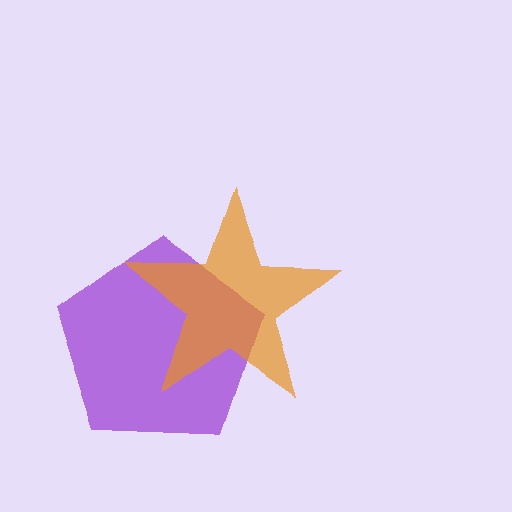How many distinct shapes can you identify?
There are 2 distinct shapes: a purple pentagon, an orange star.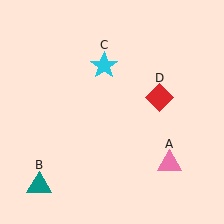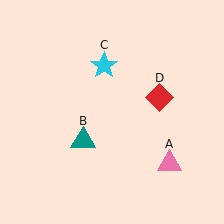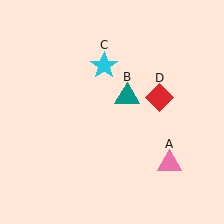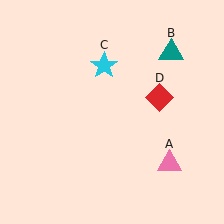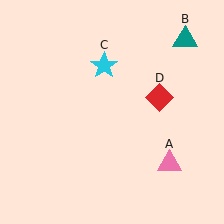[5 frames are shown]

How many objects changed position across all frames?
1 object changed position: teal triangle (object B).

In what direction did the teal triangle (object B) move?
The teal triangle (object B) moved up and to the right.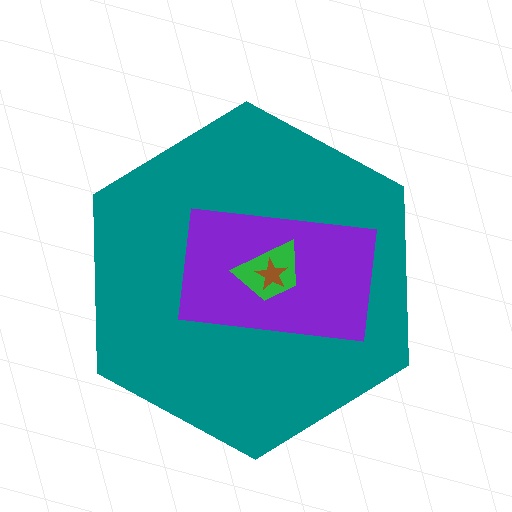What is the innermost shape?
The brown star.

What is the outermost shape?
The teal hexagon.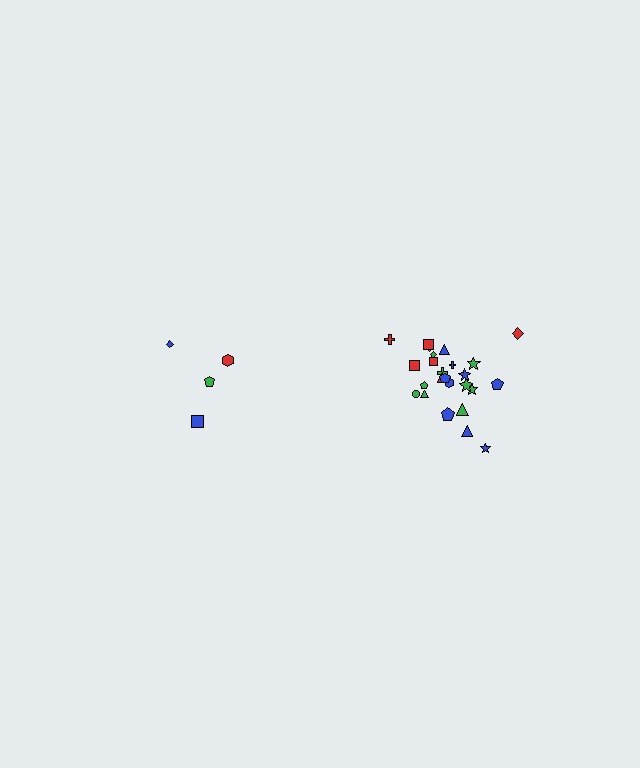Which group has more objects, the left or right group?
The right group.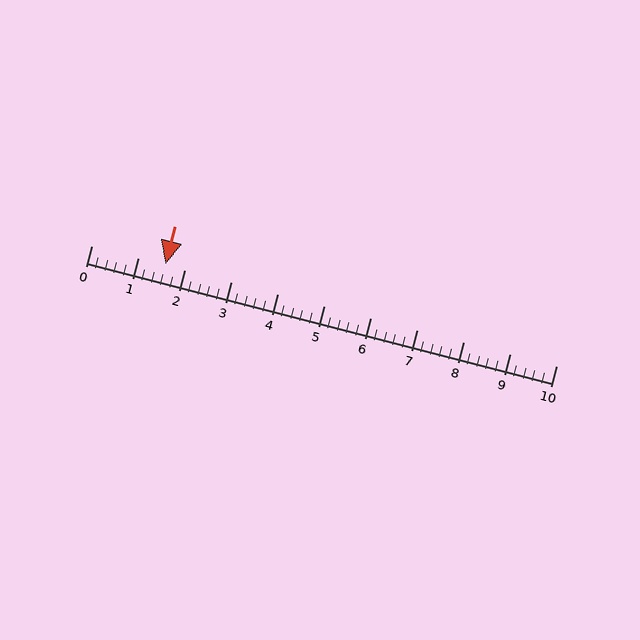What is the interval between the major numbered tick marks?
The major tick marks are spaced 1 units apart.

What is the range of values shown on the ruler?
The ruler shows values from 0 to 10.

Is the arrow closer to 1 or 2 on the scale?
The arrow is closer to 2.